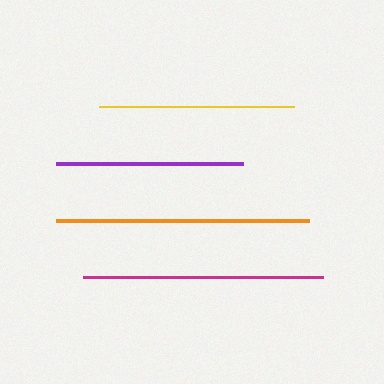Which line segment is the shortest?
The purple line is the shortest at approximately 187 pixels.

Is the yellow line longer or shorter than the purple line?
The yellow line is longer than the purple line.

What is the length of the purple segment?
The purple segment is approximately 187 pixels long.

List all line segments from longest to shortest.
From longest to shortest: orange, magenta, yellow, purple.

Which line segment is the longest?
The orange line is the longest at approximately 253 pixels.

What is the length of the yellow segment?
The yellow segment is approximately 196 pixels long.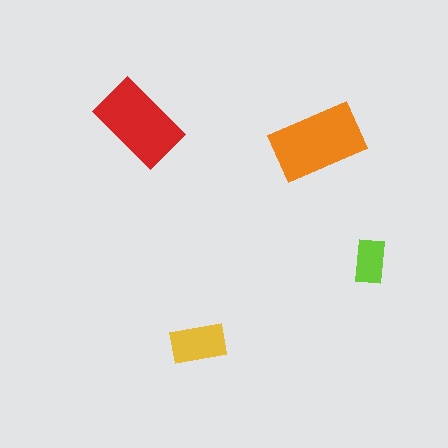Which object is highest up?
The red rectangle is topmost.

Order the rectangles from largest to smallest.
the orange one, the red one, the yellow one, the lime one.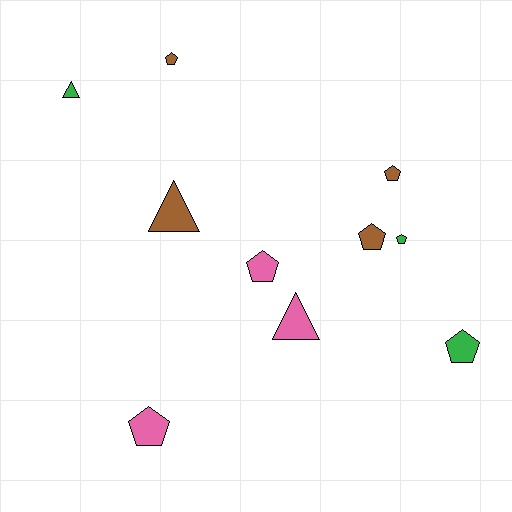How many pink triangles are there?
There is 1 pink triangle.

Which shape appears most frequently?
Pentagon, with 7 objects.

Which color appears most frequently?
Brown, with 4 objects.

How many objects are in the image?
There are 10 objects.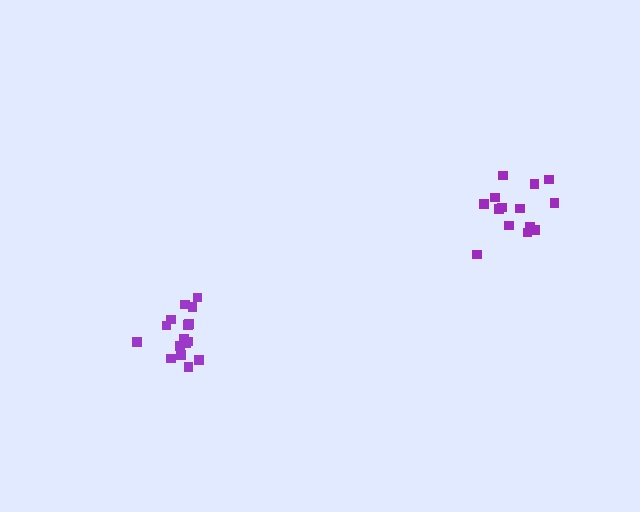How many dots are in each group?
Group 1: 16 dots, Group 2: 14 dots (30 total).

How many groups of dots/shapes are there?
There are 2 groups.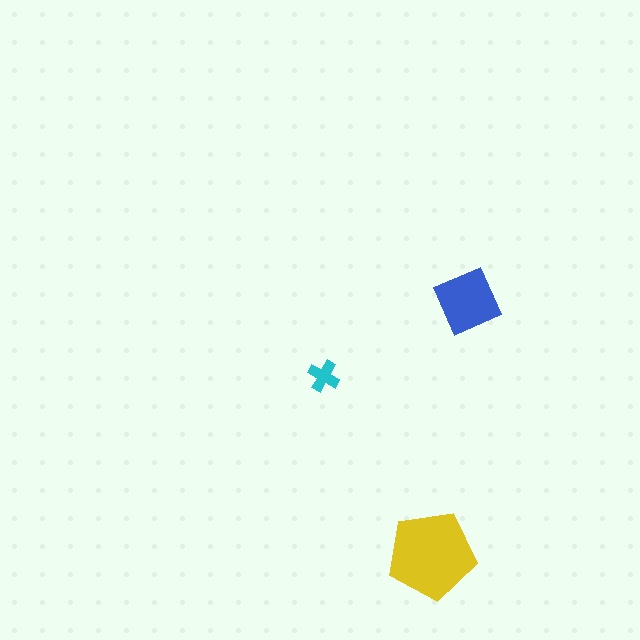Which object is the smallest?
The cyan cross.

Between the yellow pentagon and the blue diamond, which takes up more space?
The yellow pentagon.